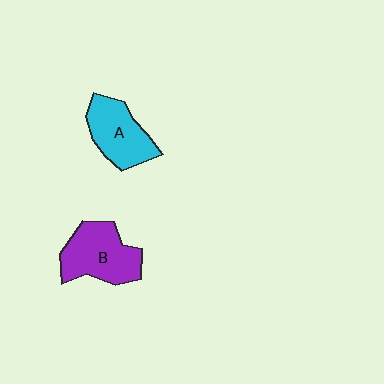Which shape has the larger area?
Shape B (purple).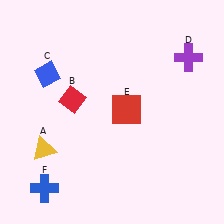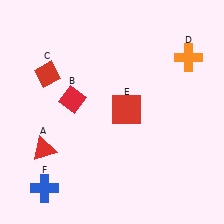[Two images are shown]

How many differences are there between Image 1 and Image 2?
There are 3 differences between the two images.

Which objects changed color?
A changed from yellow to red. C changed from blue to red. D changed from purple to orange.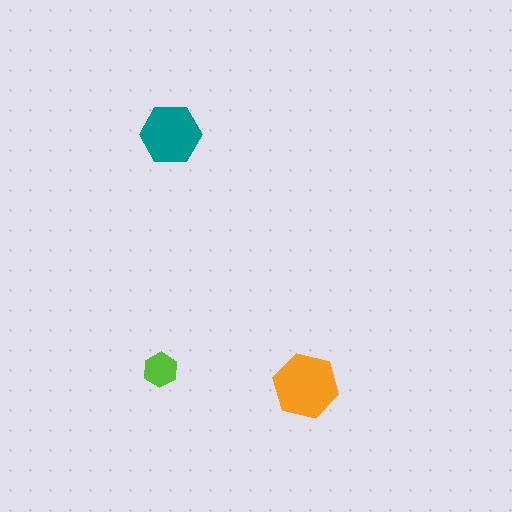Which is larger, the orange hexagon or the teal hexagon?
The orange one.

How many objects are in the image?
There are 3 objects in the image.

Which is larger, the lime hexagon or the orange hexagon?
The orange one.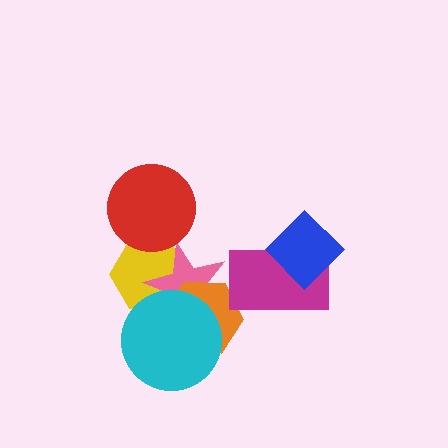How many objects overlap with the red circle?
1 object overlaps with the red circle.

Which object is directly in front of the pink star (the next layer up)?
The orange hexagon is directly in front of the pink star.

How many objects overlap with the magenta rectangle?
1 object overlaps with the magenta rectangle.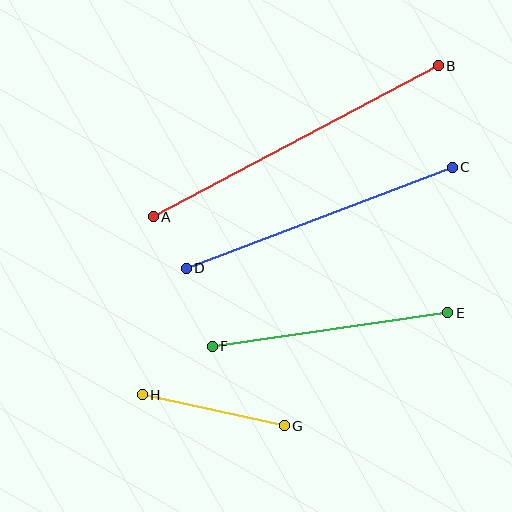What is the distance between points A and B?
The distance is approximately 323 pixels.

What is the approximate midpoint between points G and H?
The midpoint is at approximately (213, 410) pixels.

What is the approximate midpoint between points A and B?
The midpoint is at approximately (296, 141) pixels.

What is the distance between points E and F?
The distance is approximately 238 pixels.